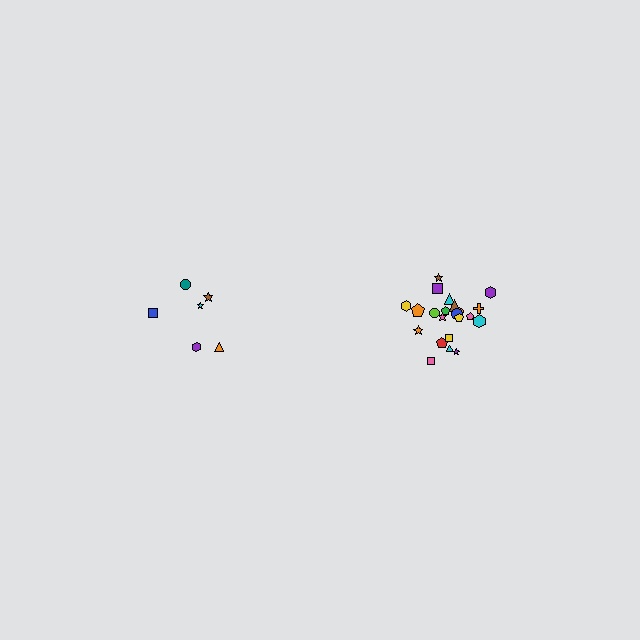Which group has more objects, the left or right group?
The right group.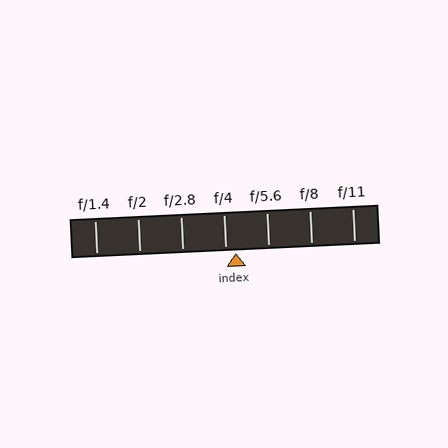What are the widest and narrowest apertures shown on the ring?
The widest aperture shown is f/1.4 and the narrowest is f/11.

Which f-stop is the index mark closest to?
The index mark is closest to f/4.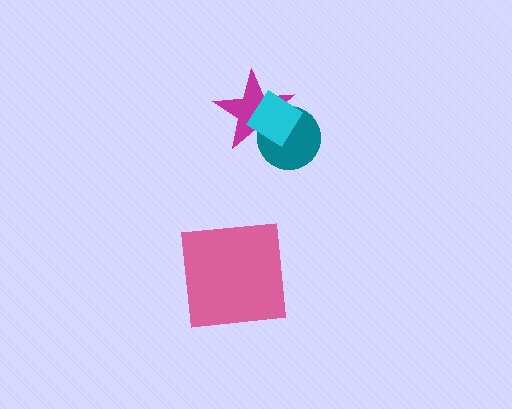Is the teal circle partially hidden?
Yes, it is partially covered by another shape.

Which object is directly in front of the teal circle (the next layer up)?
The magenta star is directly in front of the teal circle.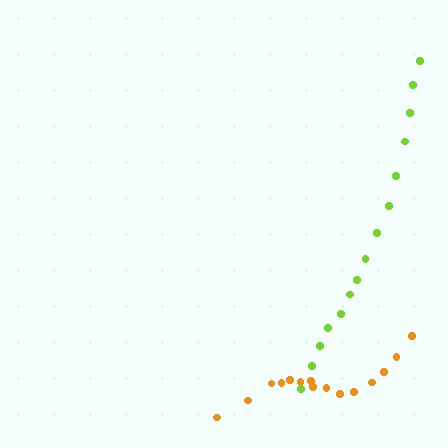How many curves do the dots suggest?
There are 2 distinct paths.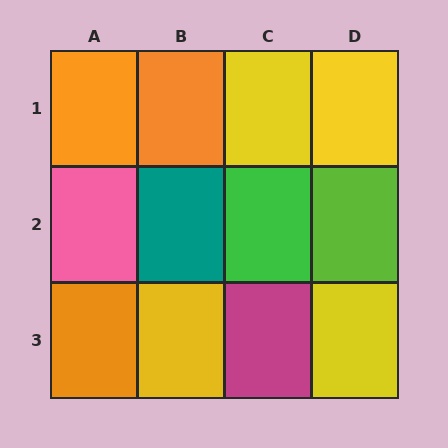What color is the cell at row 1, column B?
Orange.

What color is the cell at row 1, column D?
Yellow.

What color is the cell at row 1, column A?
Orange.